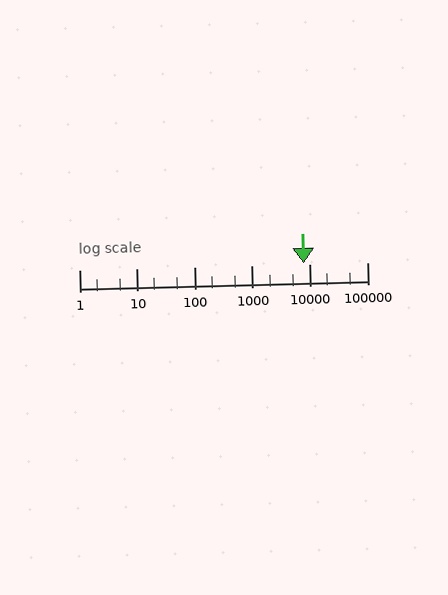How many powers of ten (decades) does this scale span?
The scale spans 5 decades, from 1 to 100000.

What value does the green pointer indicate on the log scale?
The pointer indicates approximately 8000.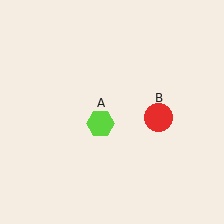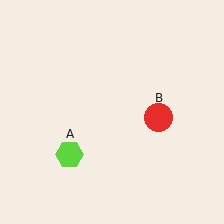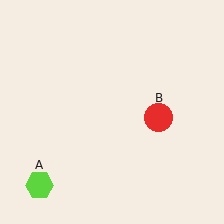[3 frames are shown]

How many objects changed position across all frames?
1 object changed position: lime hexagon (object A).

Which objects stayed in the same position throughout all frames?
Red circle (object B) remained stationary.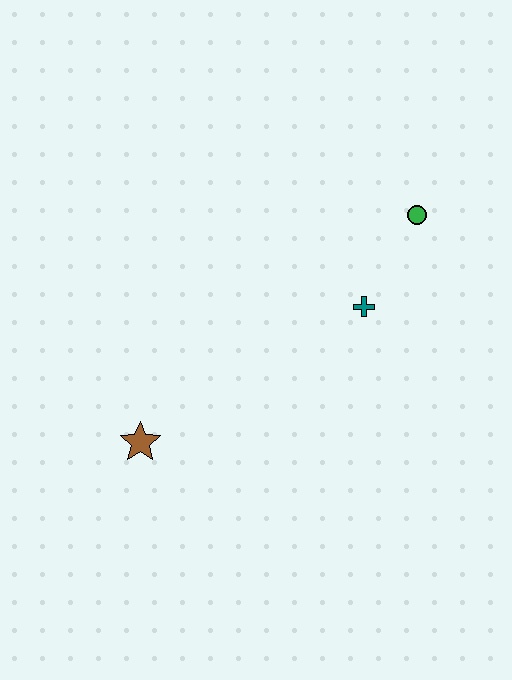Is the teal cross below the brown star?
No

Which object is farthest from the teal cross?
The brown star is farthest from the teal cross.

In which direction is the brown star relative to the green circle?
The brown star is to the left of the green circle.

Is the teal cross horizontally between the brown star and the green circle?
Yes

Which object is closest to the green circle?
The teal cross is closest to the green circle.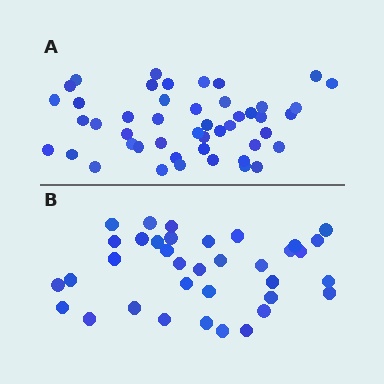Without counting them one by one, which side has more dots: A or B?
Region A (the top region) has more dots.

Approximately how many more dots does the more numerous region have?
Region A has roughly 12 or so more dots than region B.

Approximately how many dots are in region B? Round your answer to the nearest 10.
About 40 dots. (The exact count is 36, which rounds to 40.)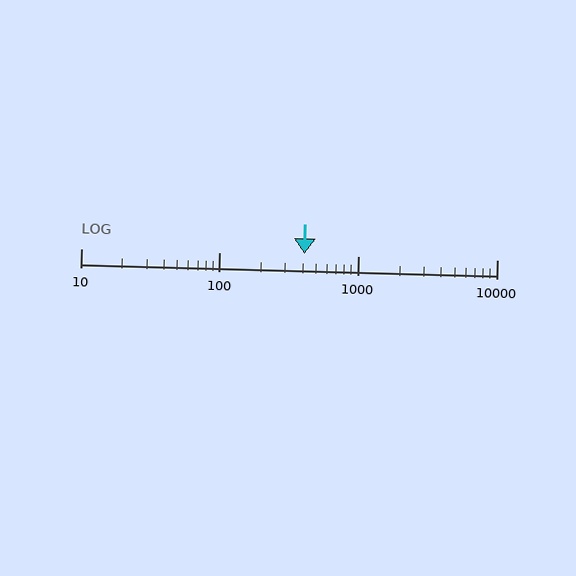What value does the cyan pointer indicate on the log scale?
The pointer indicates approximately 410.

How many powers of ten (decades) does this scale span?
The scale spans 3 decades, from 10 to 10000.